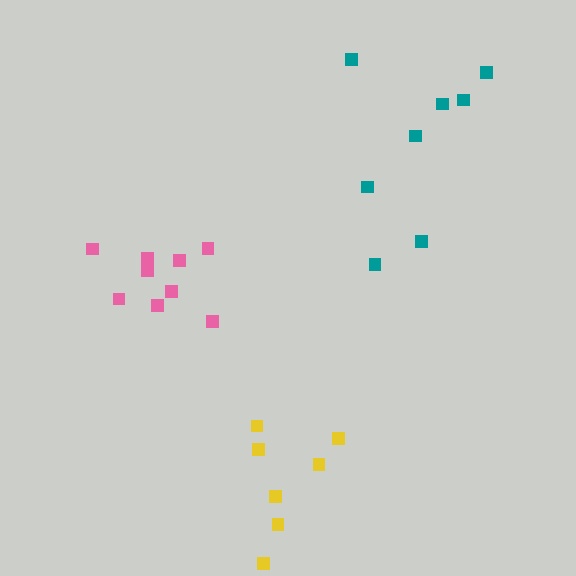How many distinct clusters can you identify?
There are 3 distinct clusters.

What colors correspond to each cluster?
The clusters are colored: yellow, teal, pink.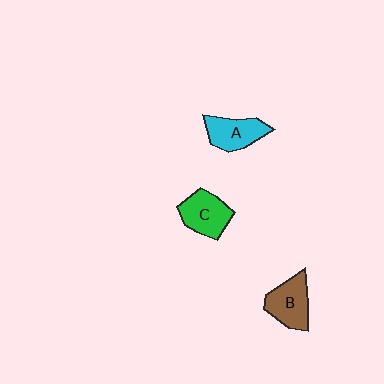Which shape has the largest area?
Shape B (brown).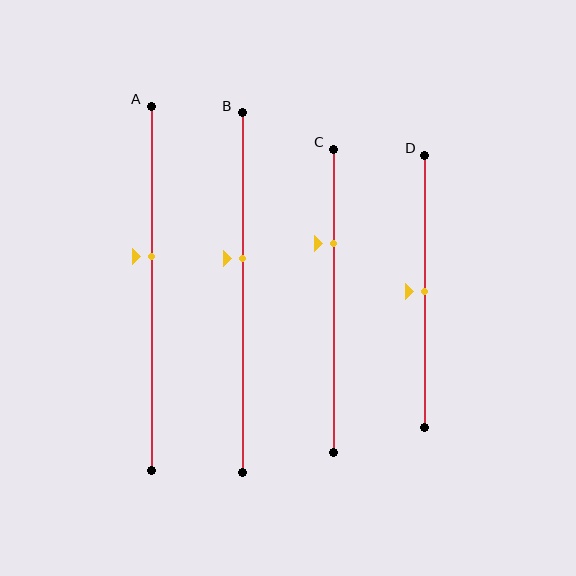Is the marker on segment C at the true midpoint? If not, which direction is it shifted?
No, the marker on segment C is shifted upward by about 19% of the segment length.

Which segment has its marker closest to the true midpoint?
Segment D has its marker closest to the true midpoint.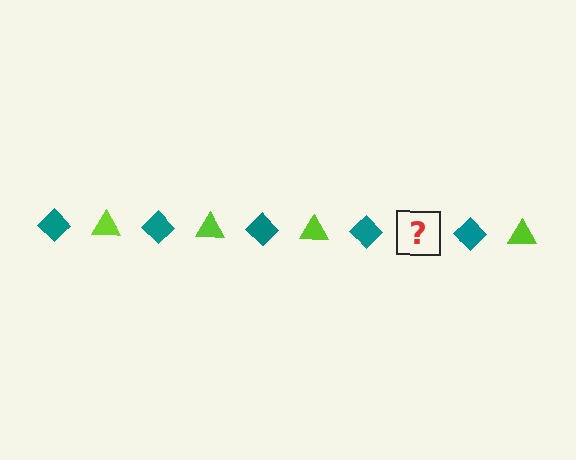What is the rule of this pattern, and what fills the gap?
The rule is that the pattern alternates between teal diamond and lime triangle. The gap should be filled with a lime triangle.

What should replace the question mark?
The question mark should be replaced with a lime triangle.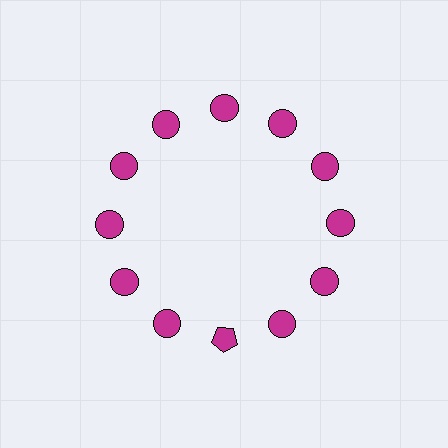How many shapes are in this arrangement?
There are 12 shapes arranged in a ring pattern.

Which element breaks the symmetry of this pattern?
The magenta pentagon at roughly the 6 o'clock position breaks the symmetry. All other shapes are magenta circles.